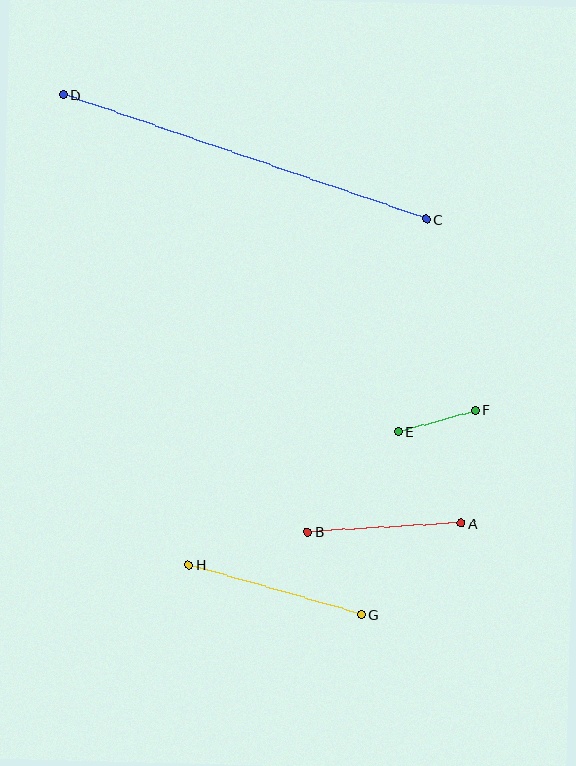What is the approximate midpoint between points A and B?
The midpoint is at approximately (384, 527) pixels.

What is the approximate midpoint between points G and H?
The midpoint is at approximately (275, 590) pixels.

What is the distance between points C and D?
The distance is approximately 383 pixels.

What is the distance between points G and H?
The distance is approximately 180 pixels.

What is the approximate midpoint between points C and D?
The midpoint is at approximately (245, 157) pixels.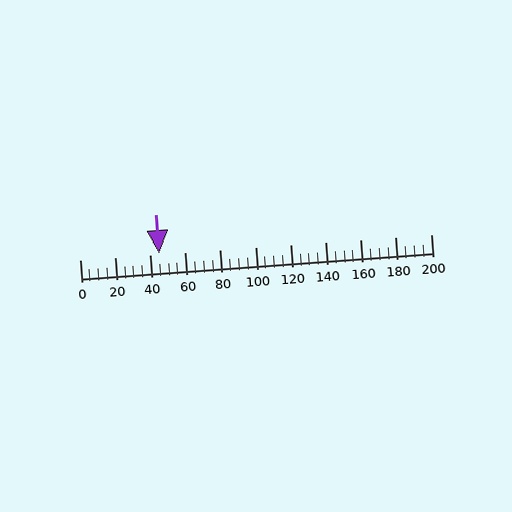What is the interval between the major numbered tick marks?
The major tick marks are spaced 20 units apart.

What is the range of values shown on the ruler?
The ruler shows values from 0 to 200.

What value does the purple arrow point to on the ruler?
The purple arrow points to approximately 45.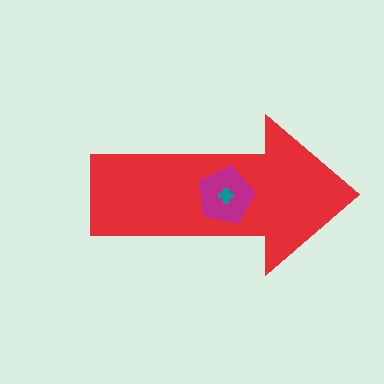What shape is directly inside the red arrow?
The magenta pentagon.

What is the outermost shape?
The red arrow.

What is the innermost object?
The teal cross.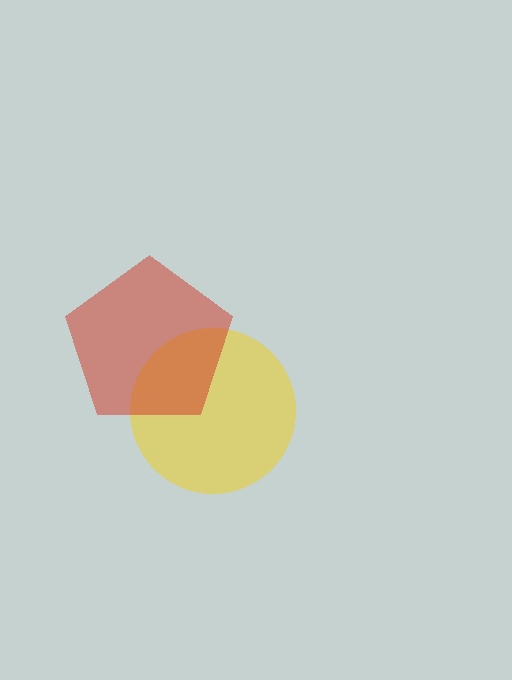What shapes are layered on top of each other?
The layered shapes are: a yellow circle, a red pentagon.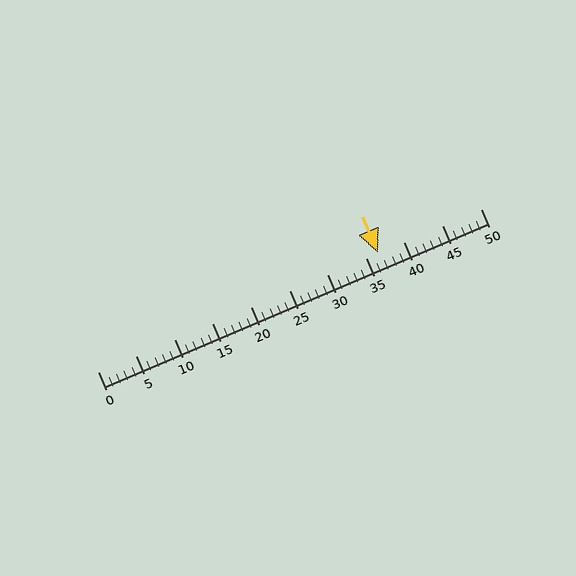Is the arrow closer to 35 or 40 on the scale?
The arrow is closer to 35.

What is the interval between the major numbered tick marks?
The major tick marks are spaced 5 units apart.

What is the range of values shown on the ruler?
The ruler shows values from 0 to 50.